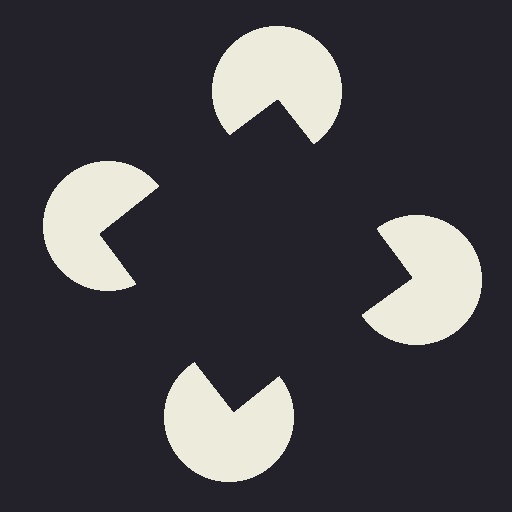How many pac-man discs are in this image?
There are 4 — one at each vertex of the illusory square.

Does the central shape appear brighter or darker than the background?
It typically appears slightly darker than the background, even though no actual brightness change is drawn.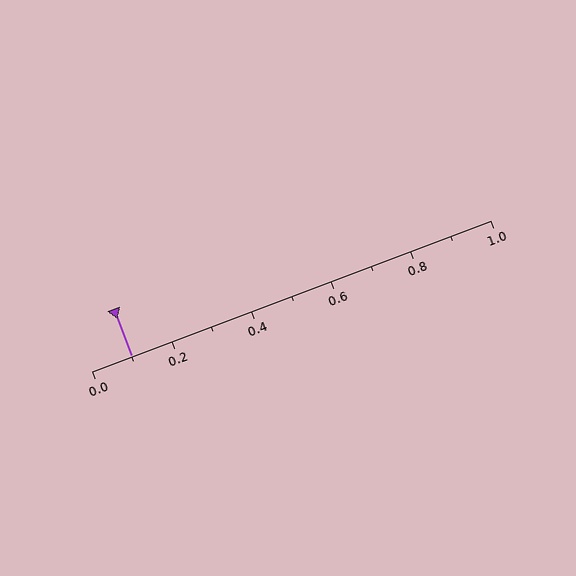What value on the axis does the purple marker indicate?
The marker indicates approximately 0.1.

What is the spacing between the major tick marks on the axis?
The major ticks are spaced 0.2 apart.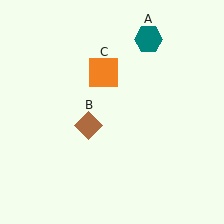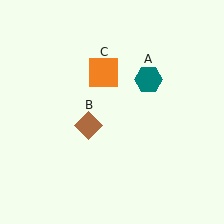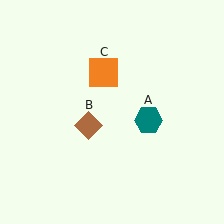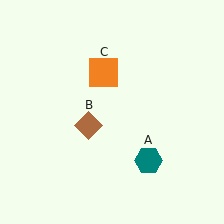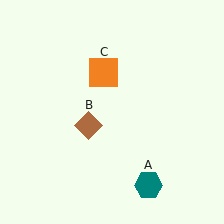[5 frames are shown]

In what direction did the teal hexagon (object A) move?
The teal hexagon (object A) moved down.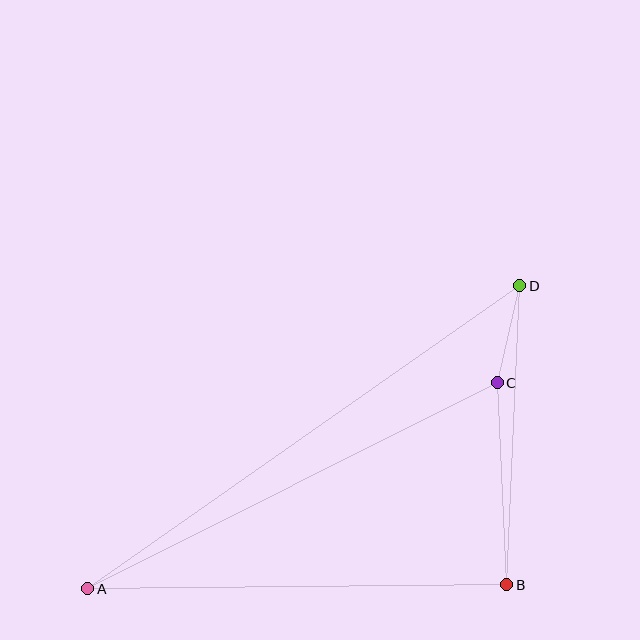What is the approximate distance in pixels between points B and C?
The distance between B and C is approximately 202 pixels.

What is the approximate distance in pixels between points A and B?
The distance between A and B is approximately 419 pixels.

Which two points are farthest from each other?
Points A and D are farthest from each other.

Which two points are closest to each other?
Points C and D are closest to each other.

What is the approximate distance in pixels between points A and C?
The distance between A and C is approximately 458 pixels.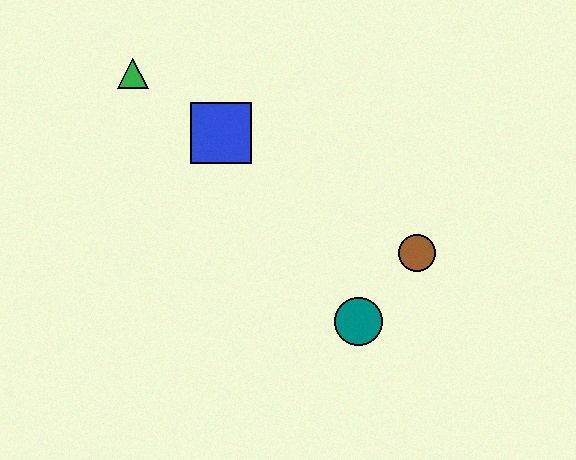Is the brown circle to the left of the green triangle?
No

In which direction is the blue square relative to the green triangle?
The blue square is to the right of the green triangle.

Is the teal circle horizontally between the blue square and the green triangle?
No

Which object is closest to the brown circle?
The teal circle is closest to the brown circle.